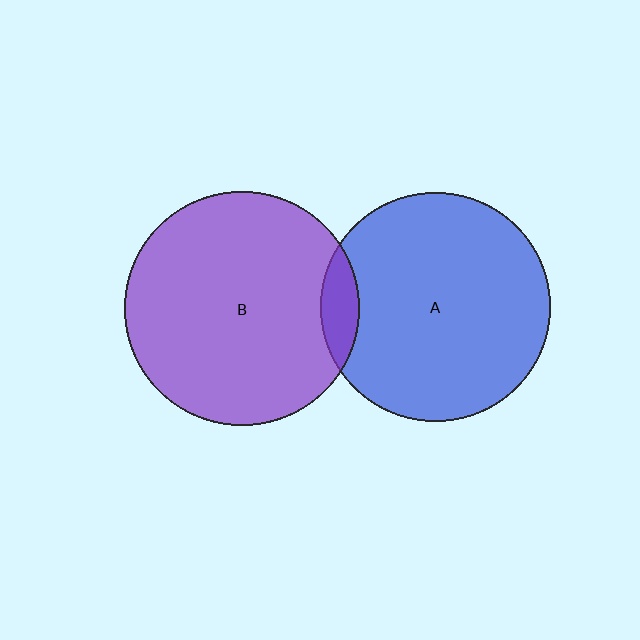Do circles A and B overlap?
Yes.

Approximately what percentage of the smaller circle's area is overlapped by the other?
Approximately 10%.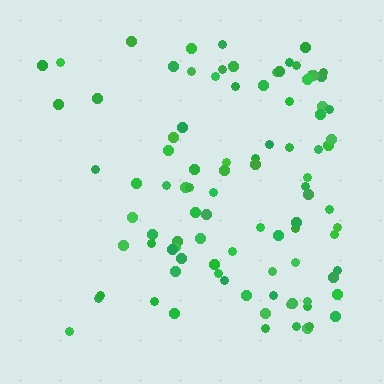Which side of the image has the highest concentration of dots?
The right.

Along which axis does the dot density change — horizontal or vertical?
Horizontal.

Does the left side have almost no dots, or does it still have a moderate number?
Still a moderate number, just noticeably fewer than the right.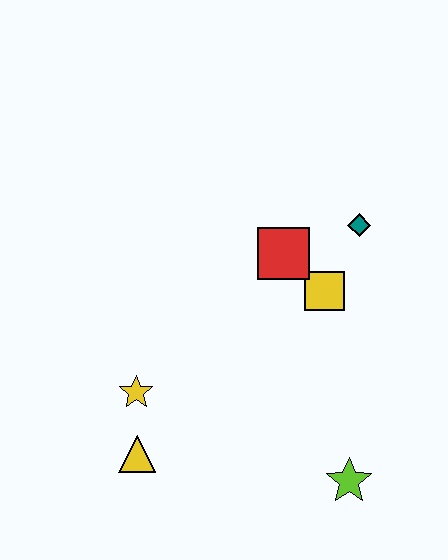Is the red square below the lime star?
No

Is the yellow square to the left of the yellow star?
No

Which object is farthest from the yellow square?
The yellow triangle is farthest from the yellow square.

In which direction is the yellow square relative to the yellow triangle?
The yellow square is to the right of the yellow triangle.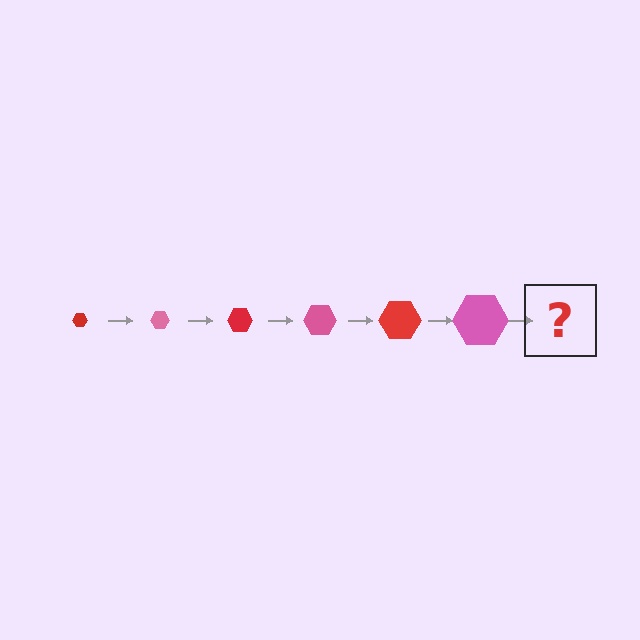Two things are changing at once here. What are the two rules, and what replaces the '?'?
The two rules are that the hexagon grows larger each step and the color cycles through red and pink. The '?' should be a red hexagon, larger than the previous one.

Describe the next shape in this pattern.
It should be a red hexagon, larger than the previous one.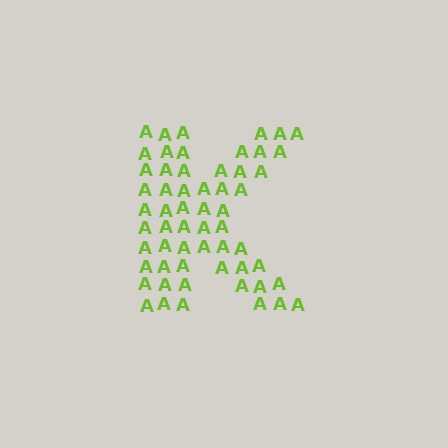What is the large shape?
The large shape is the letter K.